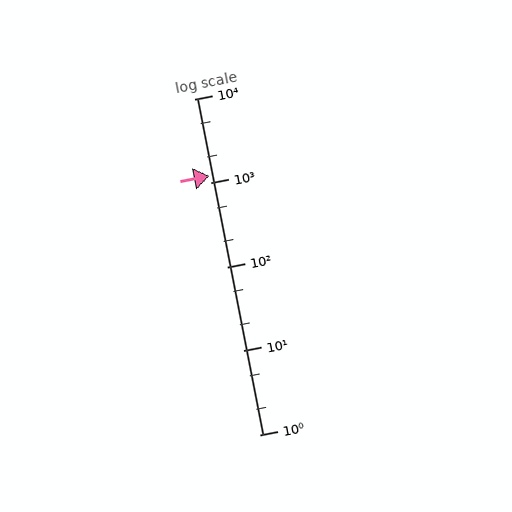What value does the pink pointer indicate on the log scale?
The pointer indicates approximately 1200.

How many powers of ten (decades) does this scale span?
The scale spans 4 decades, from 1 to 10000.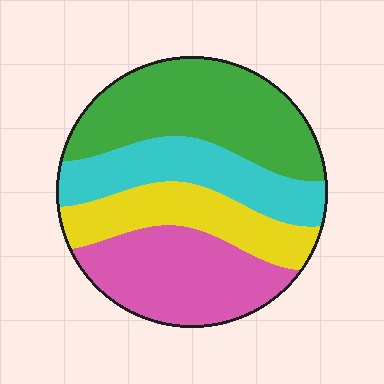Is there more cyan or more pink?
Pink.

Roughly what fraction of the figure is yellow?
Yellow takes up about one fifth (1/5) of the figure.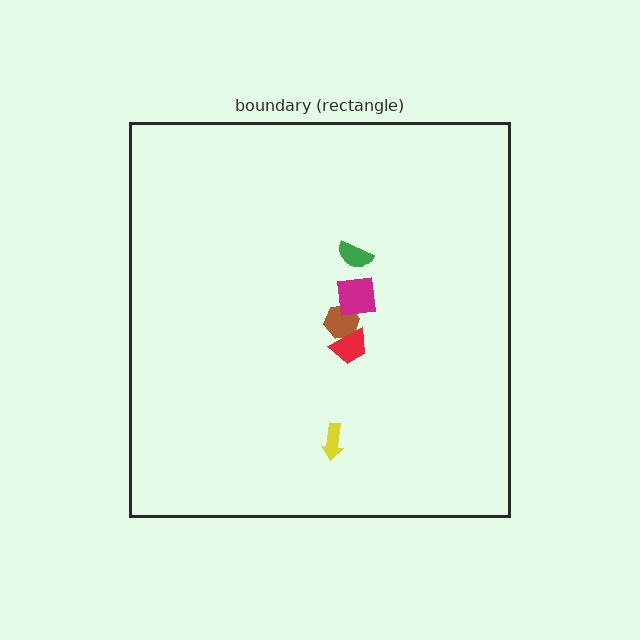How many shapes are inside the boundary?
5 inside, 0 outside.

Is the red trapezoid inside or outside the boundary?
Inside.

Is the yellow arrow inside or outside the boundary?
Inside.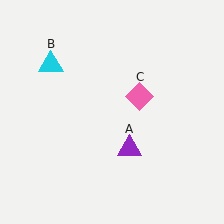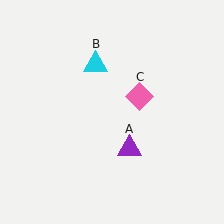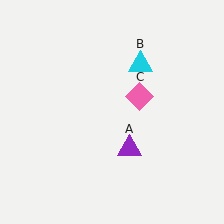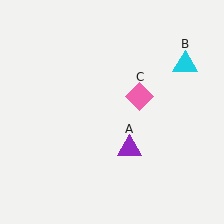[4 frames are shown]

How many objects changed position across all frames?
1 object changed position: cyan triangle (object B).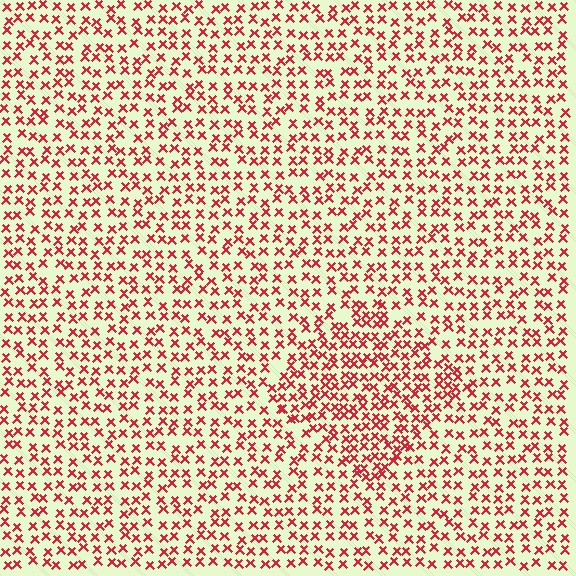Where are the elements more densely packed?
The elements are more densely packed inside the diamond boundary.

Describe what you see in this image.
The image contains small red elements arranged at two different densities. A diamond-shaped region is visible where the elements are more densely packed than the surrounding area.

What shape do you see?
I see a diamond.